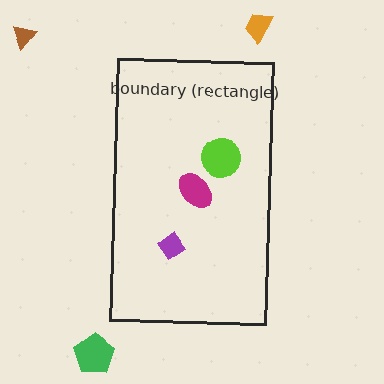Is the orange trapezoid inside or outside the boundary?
Outside.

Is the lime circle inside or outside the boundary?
Inside.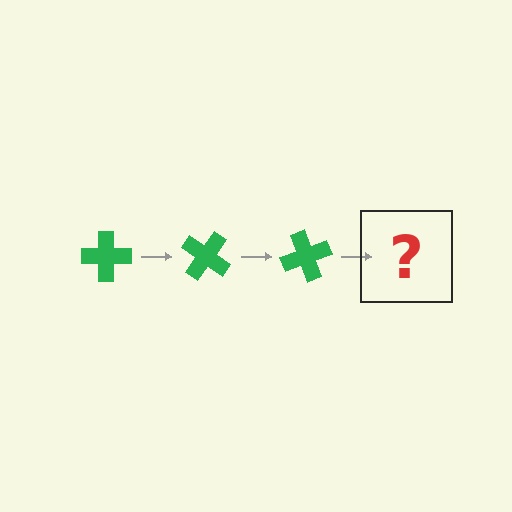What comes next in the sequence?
The next element should be a green cross rotated 105 degrees.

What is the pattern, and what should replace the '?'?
The pattern is that the cross rotates 35 degrees each step. The '?' should be a green cross rotated 105 degrees.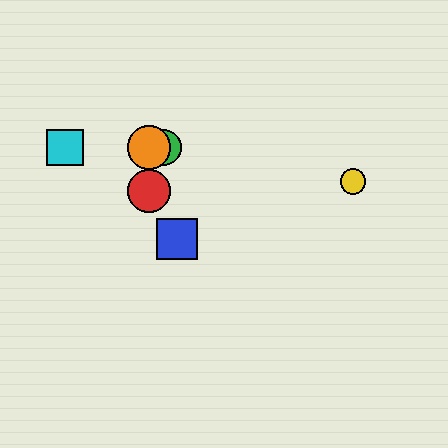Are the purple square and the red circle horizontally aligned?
No, the purple square is at y≈147 and the red circle is at y≈191.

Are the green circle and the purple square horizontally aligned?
Yes, both are at y≈147.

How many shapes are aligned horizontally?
4 shapes (the green circle, the purple square, the orange circle, the cyan square) are aligned horizontally.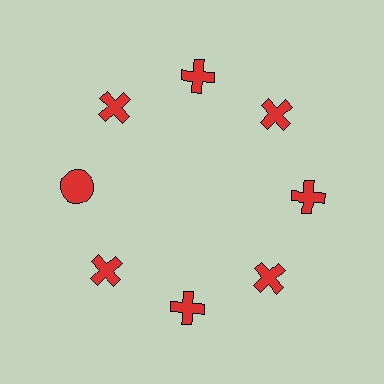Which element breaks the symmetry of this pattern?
The red circle at roughly the 9 o'clock position breaks the symmetry. All other shapes are red crosses.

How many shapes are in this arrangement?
There are 8 shapes arranged in a ring pattern.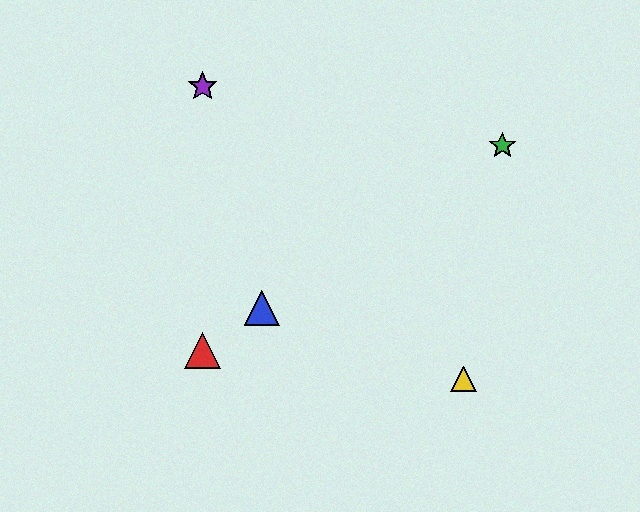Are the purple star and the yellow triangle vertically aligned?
No, the purple star is at x≈203 and the yellow triangle is at x≈463.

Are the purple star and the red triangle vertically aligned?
Yes, both are at x≈203.